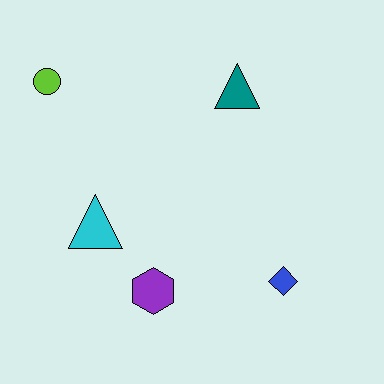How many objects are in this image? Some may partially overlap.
There are 5 objects.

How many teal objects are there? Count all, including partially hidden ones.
There is 1 teal object.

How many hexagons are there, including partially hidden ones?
There is 1 hexagon.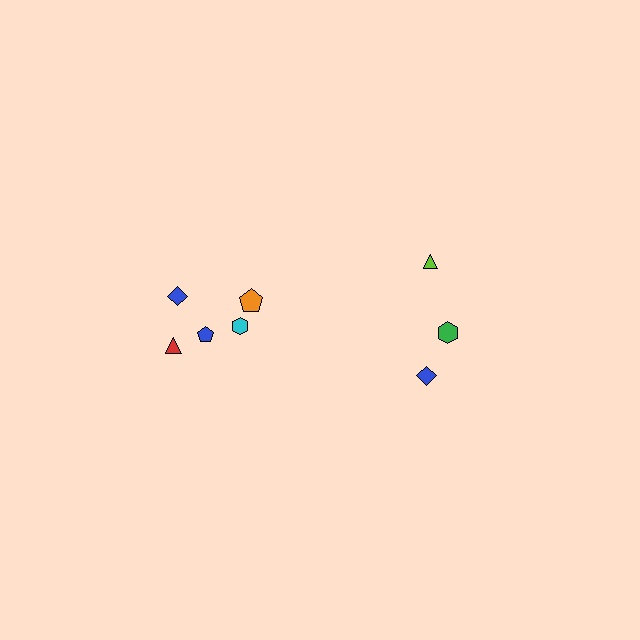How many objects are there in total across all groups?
There are 8 objects.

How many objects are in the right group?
There are 3 objects.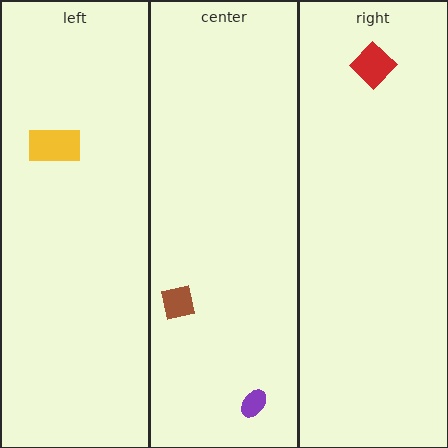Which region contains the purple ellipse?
The center region.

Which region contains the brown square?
The center region.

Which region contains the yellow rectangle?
The left region.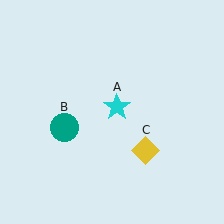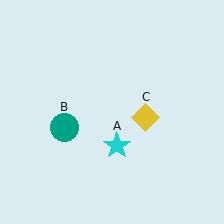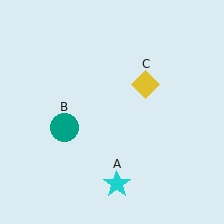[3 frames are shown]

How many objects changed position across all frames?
2 objects changed position: cyan star (object A), yellow diamond (object C).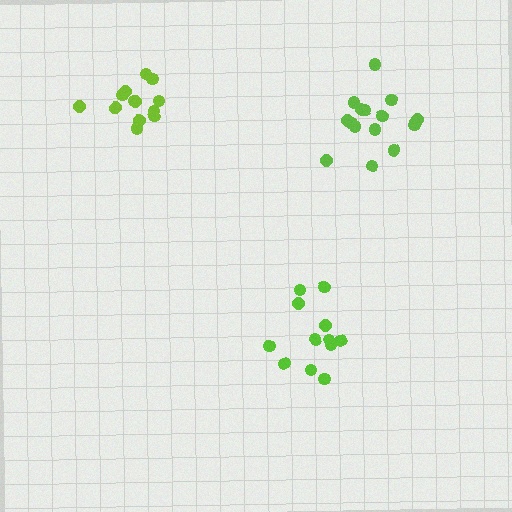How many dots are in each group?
Group 1: 12 dots, Group 2: 13 dots, Group 3: 16 dots (41 total).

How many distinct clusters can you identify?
There are 3 distinct clusters.